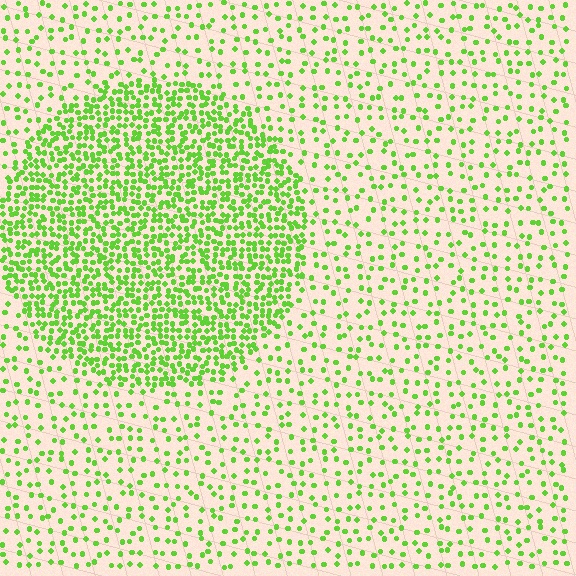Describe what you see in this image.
The image contains small lime elements arranged at two different densities. A circle-shaped region is visible where the elements are more densely packed than the surrounding area.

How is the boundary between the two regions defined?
The boundary is defined by a change in element density (approximately 2.8x ratio). All elements are the same color, size, and shape.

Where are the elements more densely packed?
The elements are more densely packed inside the circle boundary.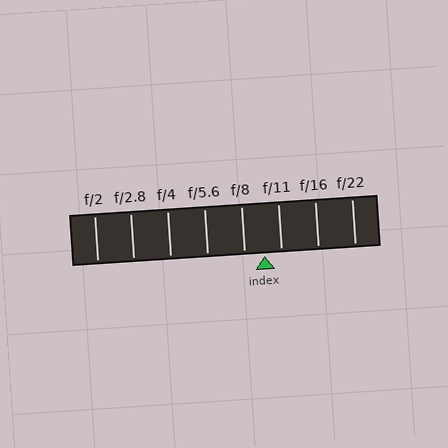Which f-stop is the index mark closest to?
The index mark is closest to f/11.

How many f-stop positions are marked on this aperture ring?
There are 8 f-stop positions marked.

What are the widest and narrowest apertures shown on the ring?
The widest aperture shown is f/2 and the narrowest is f/22.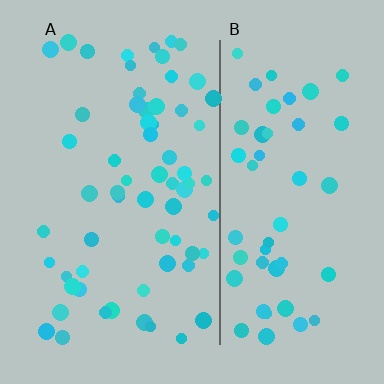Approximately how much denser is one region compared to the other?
Approximately 1.3× — region A over region B.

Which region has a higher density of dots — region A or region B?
A (the left).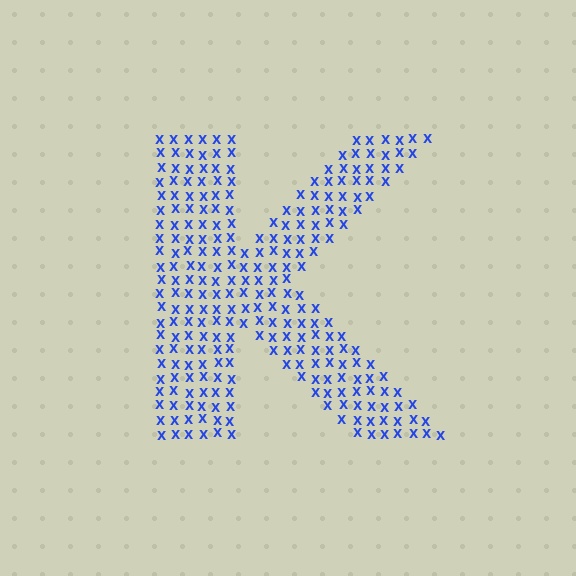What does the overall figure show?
The overall figure shows the letter K.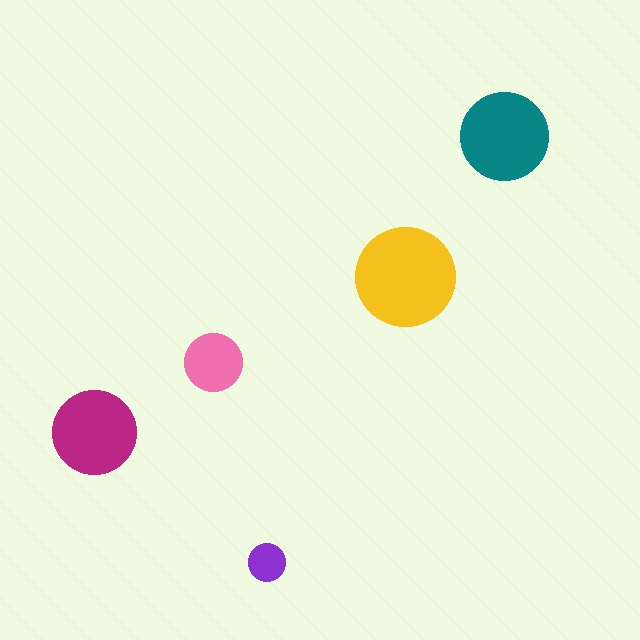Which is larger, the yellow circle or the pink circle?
The yellow one.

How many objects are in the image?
There are 5 objects in the image.